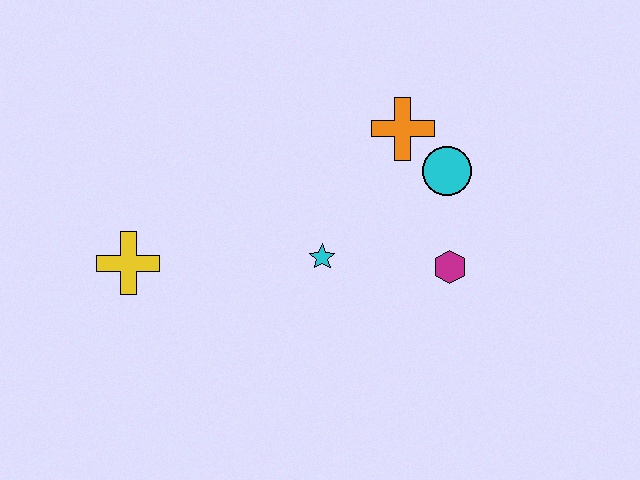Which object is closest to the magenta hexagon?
The cyan circle is closest to the magenta hexagon.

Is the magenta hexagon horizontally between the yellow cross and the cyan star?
No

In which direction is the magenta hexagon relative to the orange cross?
The magenta hexagon is below the orange cross.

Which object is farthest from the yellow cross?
The cyan circle is farthest from the yellow cross.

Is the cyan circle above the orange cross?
No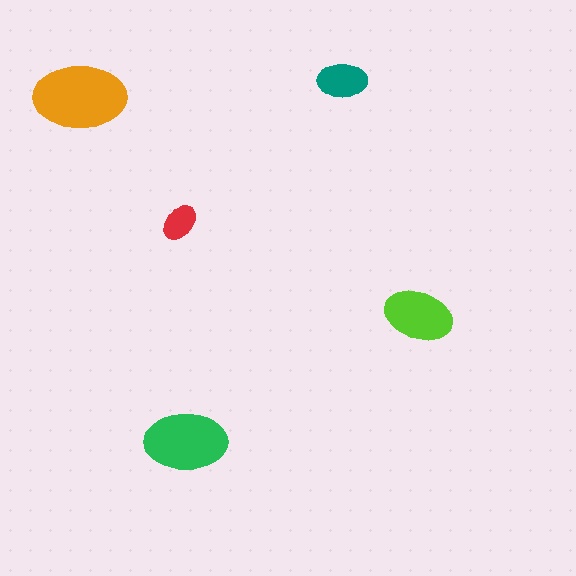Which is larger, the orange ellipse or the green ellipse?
The orange one.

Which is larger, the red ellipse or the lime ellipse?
The lime one.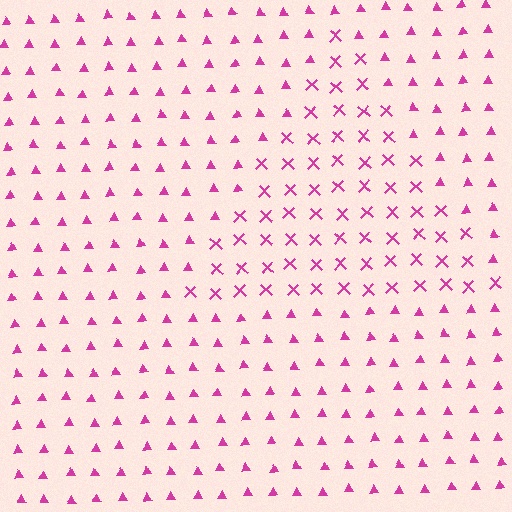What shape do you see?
I see a triangle.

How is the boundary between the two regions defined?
The boundary is defined by a change in element shape: X marks inside vs. triangles outside. All elements share the same color and spacing.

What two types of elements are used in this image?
The image uses X marks inside the triangle region and triangles outside it.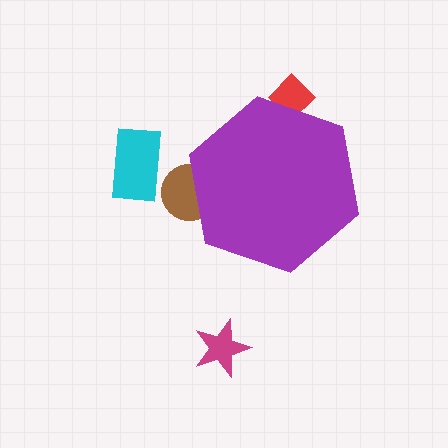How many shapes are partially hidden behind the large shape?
2 shapes are partially hidden.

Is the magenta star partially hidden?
No, the magenta star is fully visible.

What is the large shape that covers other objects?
A purple hexagon.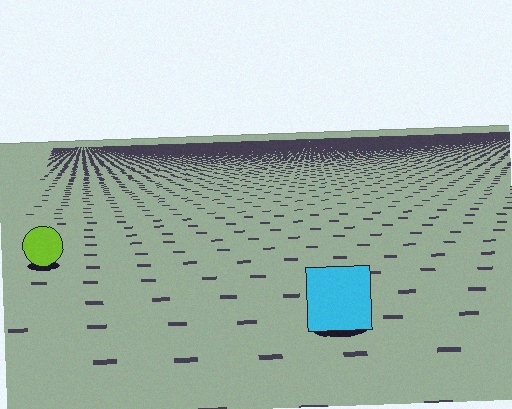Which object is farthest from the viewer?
The lime circle is farthest from the viewer. It appears smaller and the ground texture around it is denser.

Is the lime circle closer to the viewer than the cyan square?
No. The cyan square is closer — you can tell from the texture gradient: the ground texture is coarser near it.